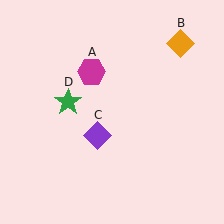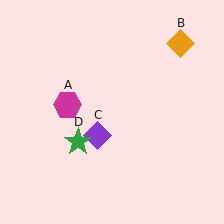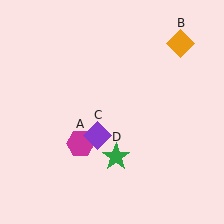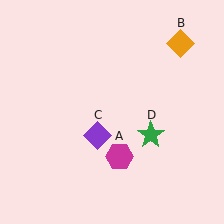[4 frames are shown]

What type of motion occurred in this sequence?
The magenta hexagon (object A), green star (object D) rotated counterclockwise around the center of the scene.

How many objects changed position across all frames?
2 objects changed position: magenta hexagon (object A), green star (object D).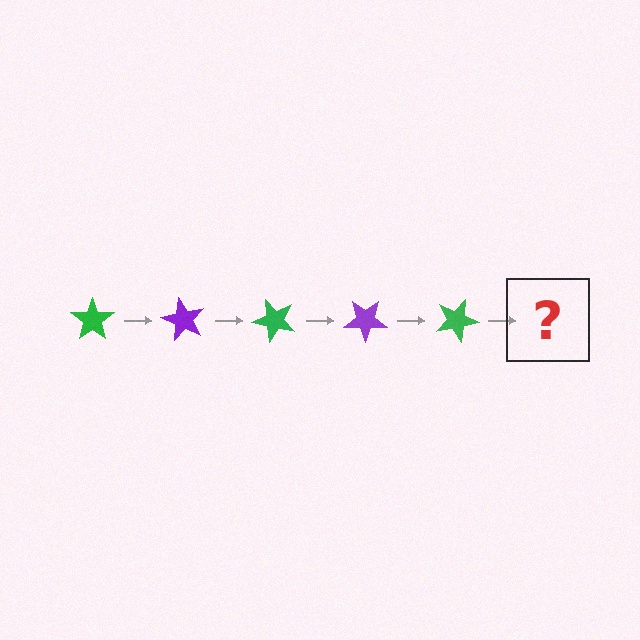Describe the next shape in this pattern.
It should be a purple star, rotated 300 degrees from the start.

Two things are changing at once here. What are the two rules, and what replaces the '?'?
The two rules are that it rotates 60 degrees each step and the color cycles through green and purple. The '?' should be a purple star, rotated 300 degrees from the start.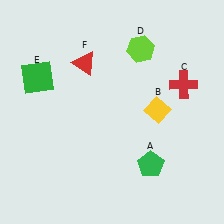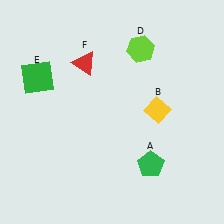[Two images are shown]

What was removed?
The red cross (C) was removed in Image 2.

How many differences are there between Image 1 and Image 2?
There is 1 difference between the two images.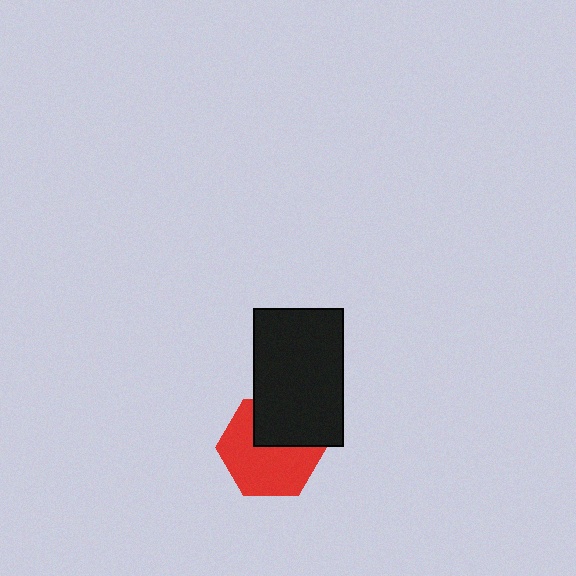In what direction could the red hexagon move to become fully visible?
The red hexagon could move down. That would shift it out from behind the black rectangle entirely.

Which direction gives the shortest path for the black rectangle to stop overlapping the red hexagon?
Moving up gives the shortest separation.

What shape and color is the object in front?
The object in front is a black rectangle.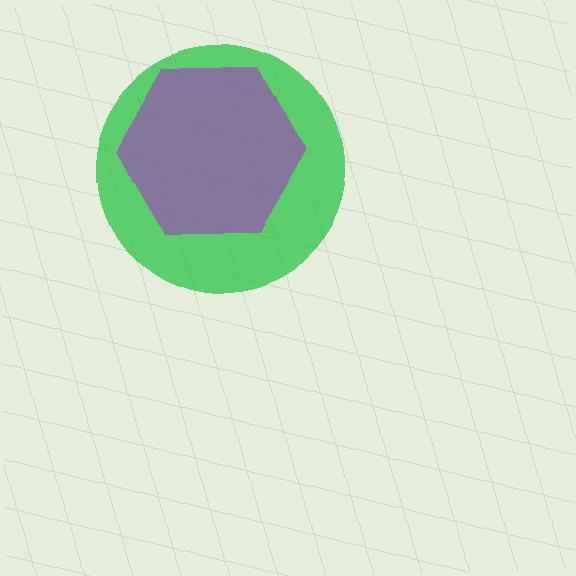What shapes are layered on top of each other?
The layered shapes are: a green circle, a purple hexagon.